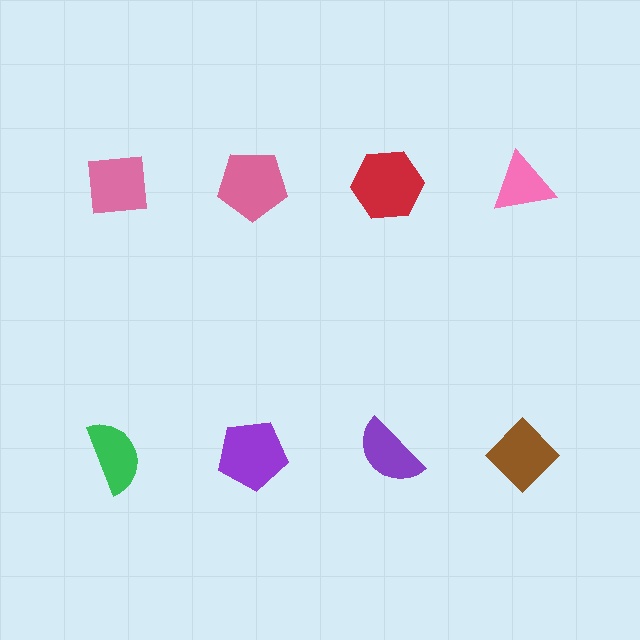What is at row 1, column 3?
A red hexagon.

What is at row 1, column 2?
A pink pentagon.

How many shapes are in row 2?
4 shapes.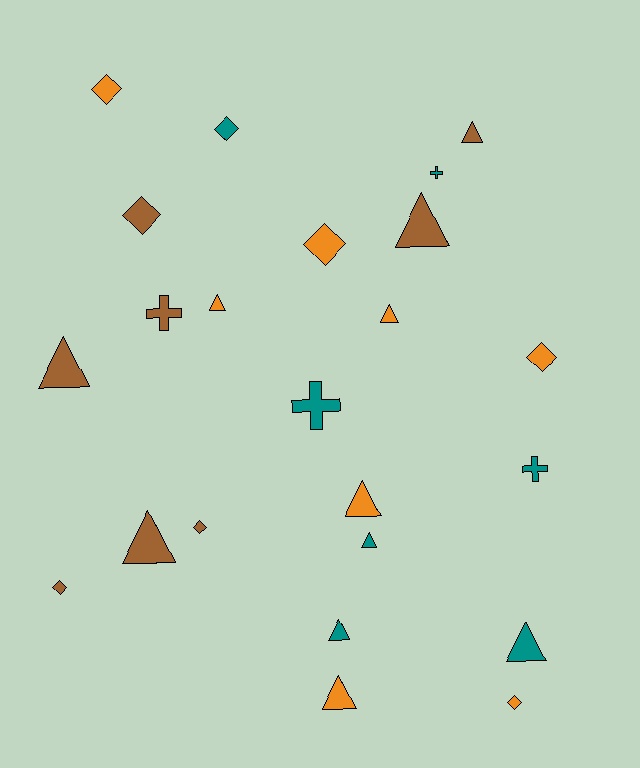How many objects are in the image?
There are 23 objects.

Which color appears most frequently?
Orange, with 8 objects.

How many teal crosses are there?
There are 3 teal crosses.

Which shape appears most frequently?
Triangle, with 11 objects.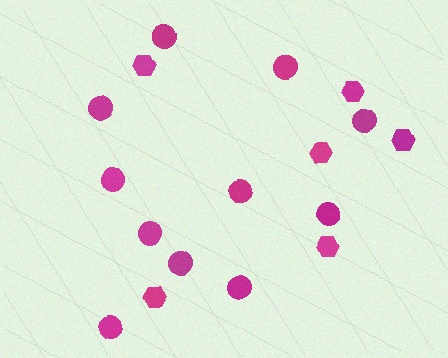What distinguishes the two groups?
There are 2 groups: one group of hexagons (6) and one group of circles (11).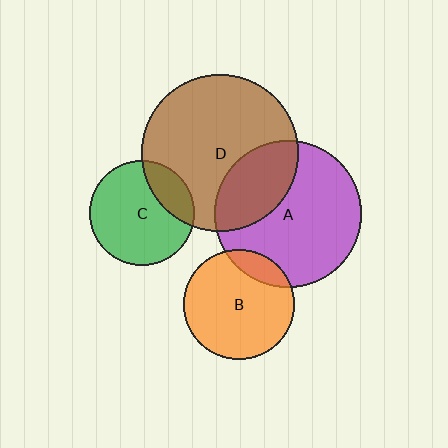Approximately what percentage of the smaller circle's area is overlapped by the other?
Approximately 30%.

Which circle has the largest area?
Circle D (brown).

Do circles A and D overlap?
Yes.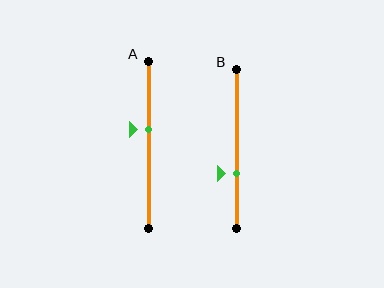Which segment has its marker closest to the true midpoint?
Segment A has its marker closest to the true midpoint.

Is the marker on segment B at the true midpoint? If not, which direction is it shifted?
No, the marker on segment B is shifted downward by about 16% of the segment length.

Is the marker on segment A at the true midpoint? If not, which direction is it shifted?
No, the marker on segment A is shifted upward by about 9% of the segment length.